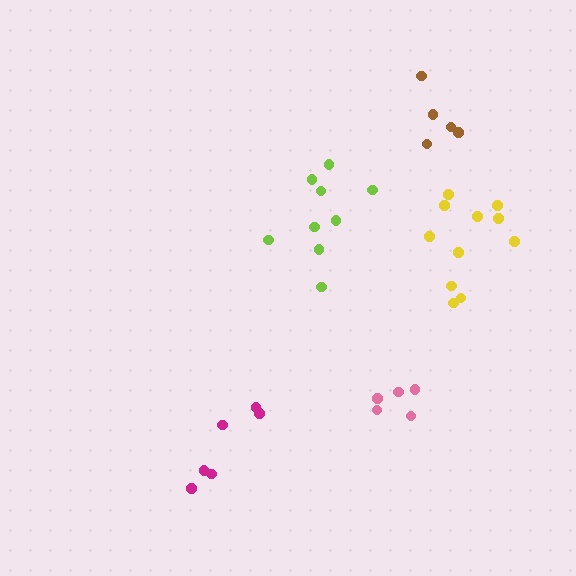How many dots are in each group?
Group 1: 6 dots, Group 2: 5 dots, Group 3: 9 dots, Group 4: 5 dots, Group 5: 11 dots (36 total).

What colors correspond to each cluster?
The clusters are colored: magenta, brown, lime, pink, yellow.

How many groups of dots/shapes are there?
There are 5 groups.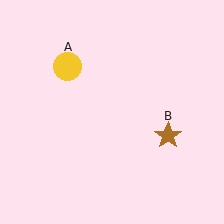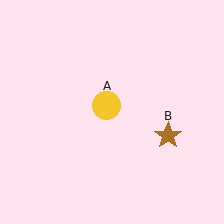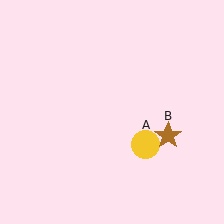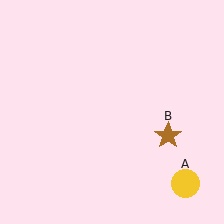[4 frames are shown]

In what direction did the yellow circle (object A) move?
The yellow circle (object A) moved down and to the right.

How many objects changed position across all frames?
1 object changed position: yellow circle (object A).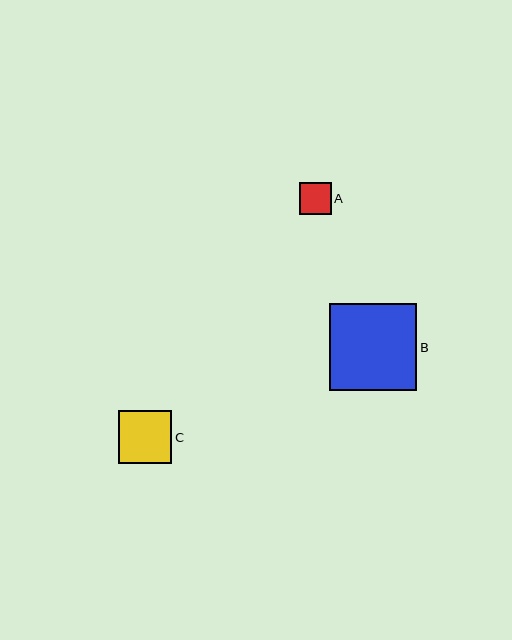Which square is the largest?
Square B is the largest with a size of approximately 87 pixels.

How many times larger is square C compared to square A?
Square C is approximately 1.7 times the size of square A.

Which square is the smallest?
Square A is the smallest with a size of approximately 32 pixels.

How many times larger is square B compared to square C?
Square B is approximately 1.6 times the size of square C.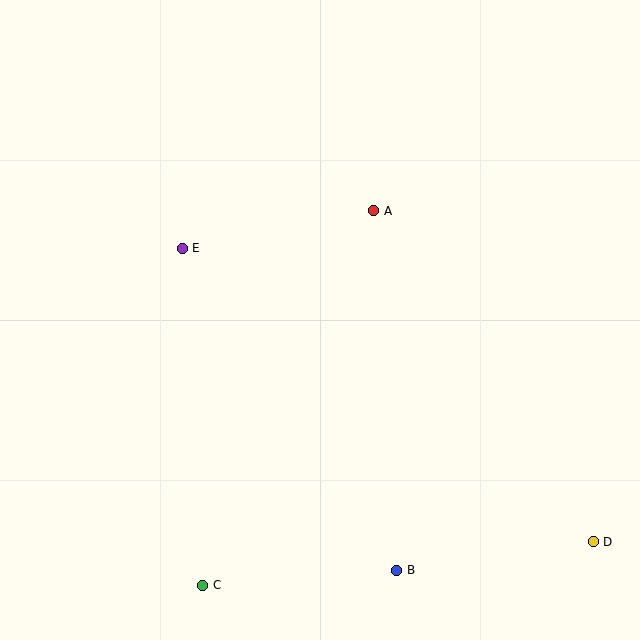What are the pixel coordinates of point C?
Point C is at (203, 585).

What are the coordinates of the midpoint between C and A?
The midpoint between C and A is at (288, 398).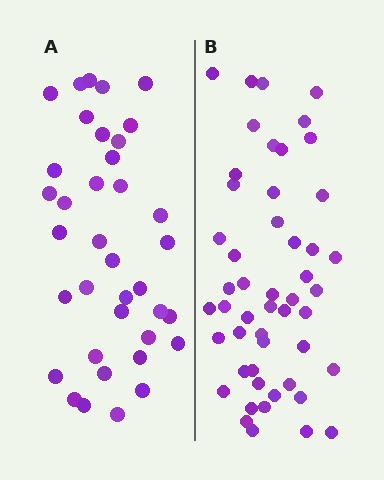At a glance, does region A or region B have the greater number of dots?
Region B (the right region) has more dots.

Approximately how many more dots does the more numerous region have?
Region B has approximately 15 more dots than region A.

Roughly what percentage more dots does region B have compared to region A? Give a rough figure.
About 35% more.